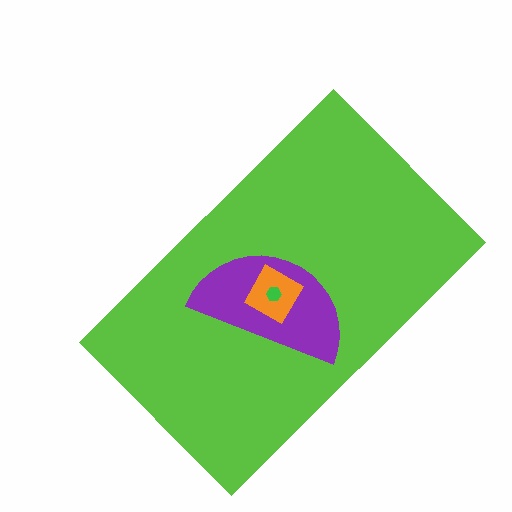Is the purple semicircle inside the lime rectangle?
Yes.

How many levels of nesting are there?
4.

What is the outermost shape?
The lime rectangle.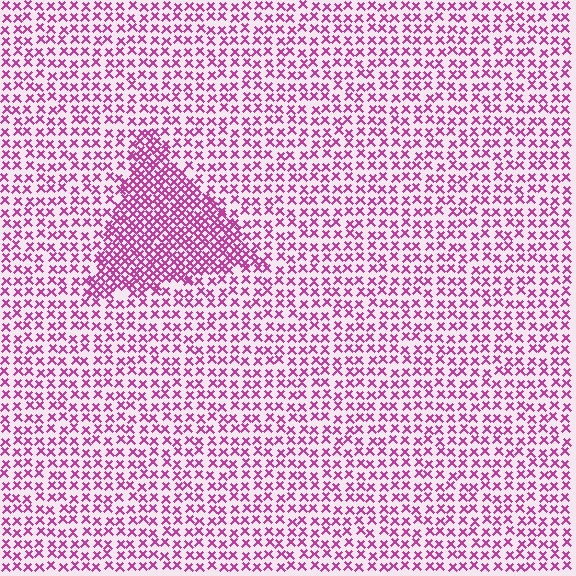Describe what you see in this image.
The image contains small magenta elements arranged at two different densities. A triangle-shaped region is visible where the elements are more densely packed than the surrounding area.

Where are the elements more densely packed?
The elements are more densely packed inside the triangle boundary.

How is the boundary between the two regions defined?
The boundary is defined by a change in element density (approximately 2.0x ratio). All elements are the same color, size, and shape.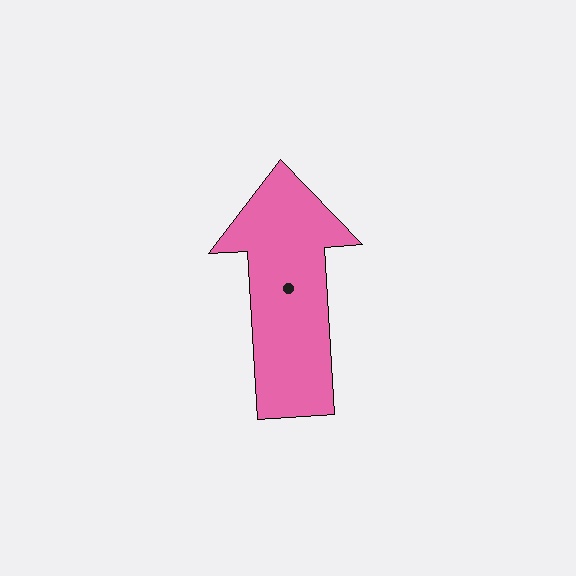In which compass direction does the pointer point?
North.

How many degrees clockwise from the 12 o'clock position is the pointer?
Approximately 357 degrees.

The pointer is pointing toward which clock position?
Roughly 12 o'clock.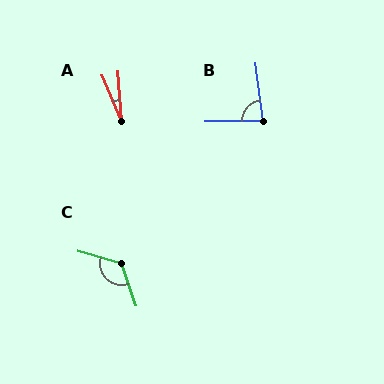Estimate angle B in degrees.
Approximately 83 degrees.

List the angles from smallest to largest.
A (18°), B (83°), C (125°).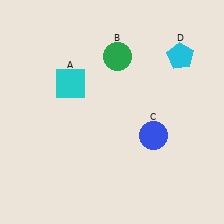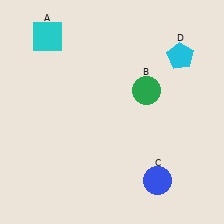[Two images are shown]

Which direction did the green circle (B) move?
The green circle (B) moved down.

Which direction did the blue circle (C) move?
The blue circle (C) moved down.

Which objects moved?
The objects that moved are: the cyan square (A), the green circle (B), the blue circle (C).